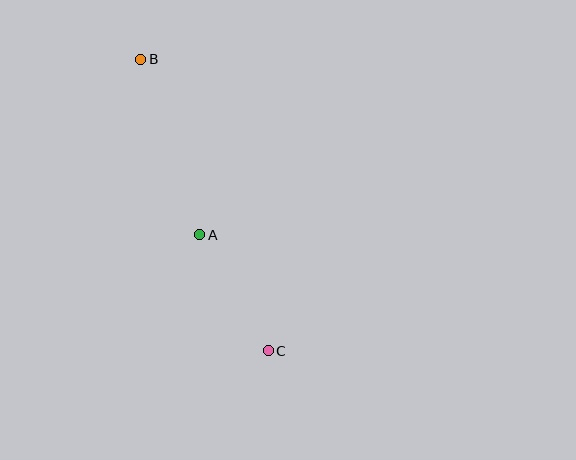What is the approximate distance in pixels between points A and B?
The distance between A and B is approximately 185 pixels.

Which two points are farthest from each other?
Points B and C are farthest from each other.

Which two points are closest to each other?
Points A and C are closest to each other.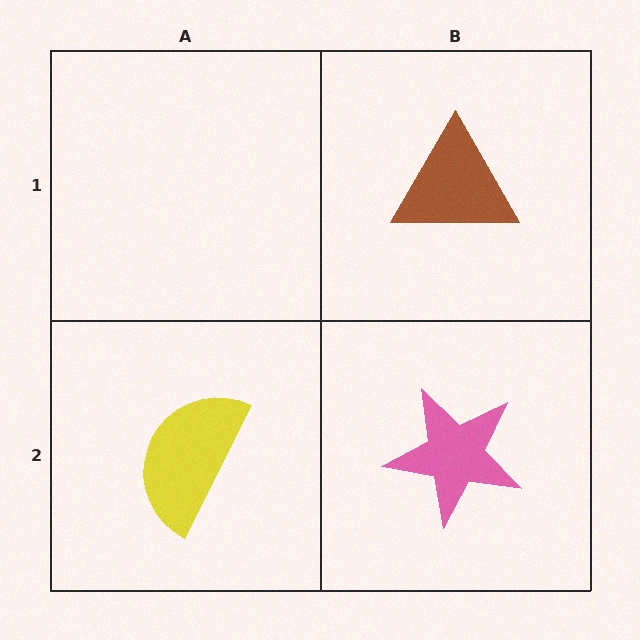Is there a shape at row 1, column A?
No, that cell is empty.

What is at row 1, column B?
A brown triangle.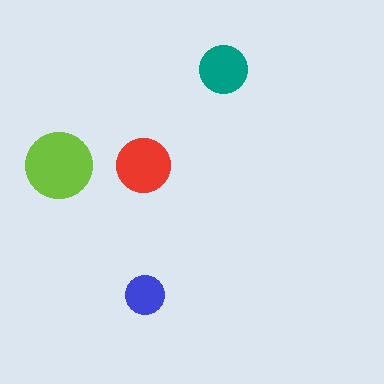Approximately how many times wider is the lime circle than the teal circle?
About 1.5 times wider.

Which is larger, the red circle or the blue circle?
The red one.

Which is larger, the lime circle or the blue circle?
The lime one.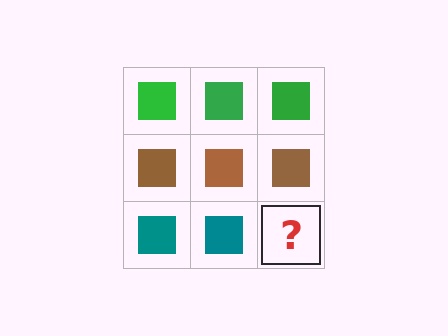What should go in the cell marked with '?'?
The missing cell should contain a teal square.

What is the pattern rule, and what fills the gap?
The rule is that each row has a consistent color. The gap should be filled with a teal square.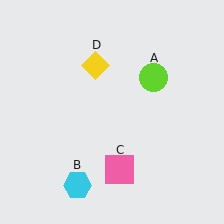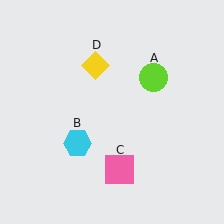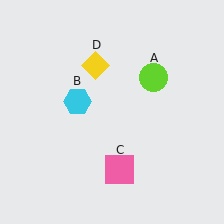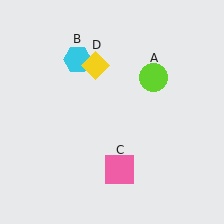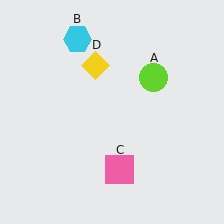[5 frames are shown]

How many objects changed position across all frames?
1 object changed position: cyan hexagon (object B).